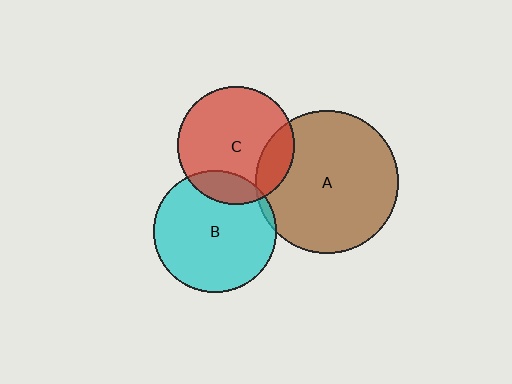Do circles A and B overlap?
Yes.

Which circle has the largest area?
Circle A (brown).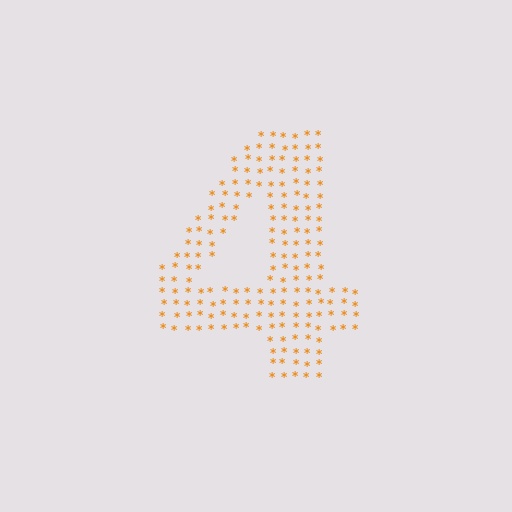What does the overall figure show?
The overall figure shows the digit 4.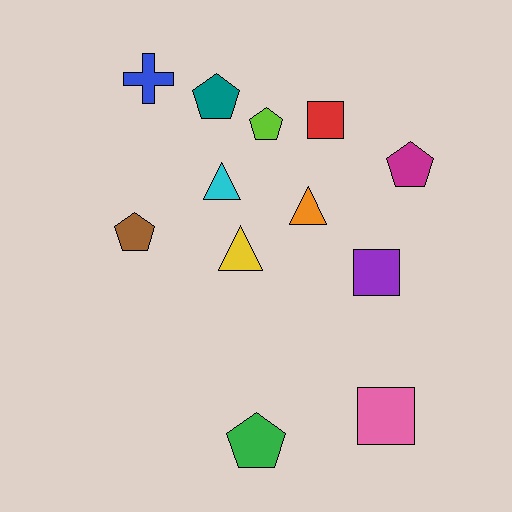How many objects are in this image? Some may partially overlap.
There are 12 objects.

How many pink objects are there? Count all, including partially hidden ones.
There is 1 pink object.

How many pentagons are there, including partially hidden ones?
There are 5 pentagons.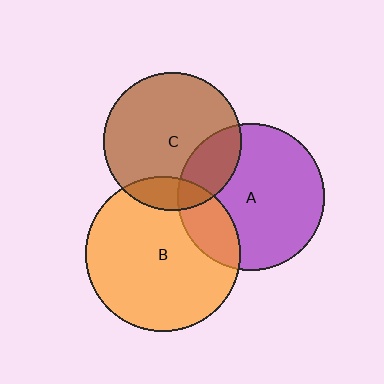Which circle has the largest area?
Circle B (orange).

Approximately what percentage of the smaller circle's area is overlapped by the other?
Approximately 20%.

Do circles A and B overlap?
Yes.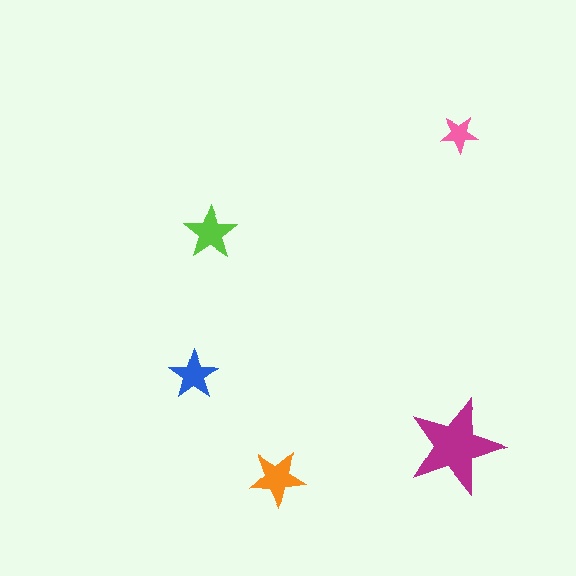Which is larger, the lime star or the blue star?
The lime one.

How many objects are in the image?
There are 5 objects in the image.